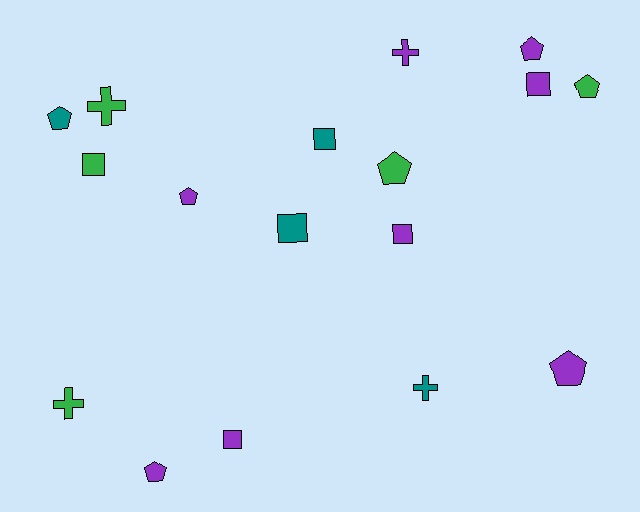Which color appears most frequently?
Purple, with 8 objects.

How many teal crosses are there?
There is 1 teal cross.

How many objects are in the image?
There are 17 objects.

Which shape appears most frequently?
Pentagon, with 7 objects.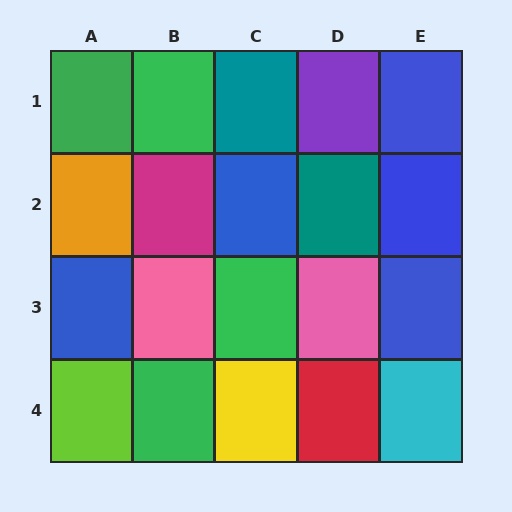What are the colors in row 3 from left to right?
Blue, pink, green, pink, blue.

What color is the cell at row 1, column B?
Green.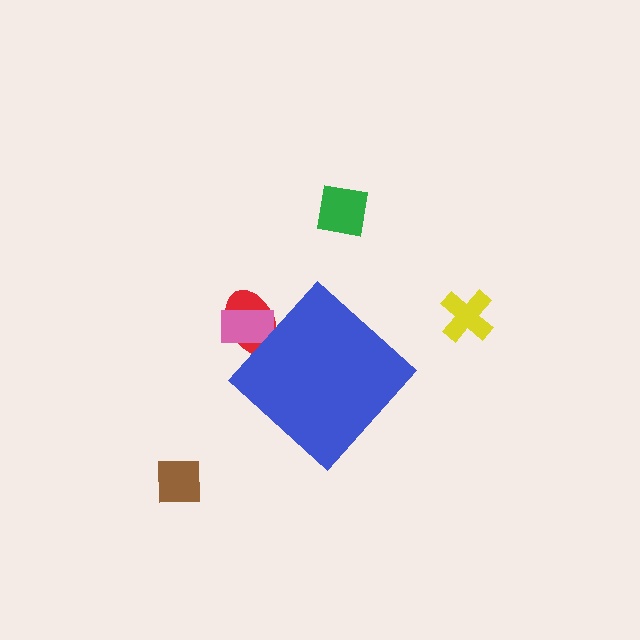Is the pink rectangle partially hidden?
Yes, the pink rectangle is partially hidden behind the blue diamond.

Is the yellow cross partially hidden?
No, the yellow cross is fully visible.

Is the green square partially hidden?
No, the green square is fully visible.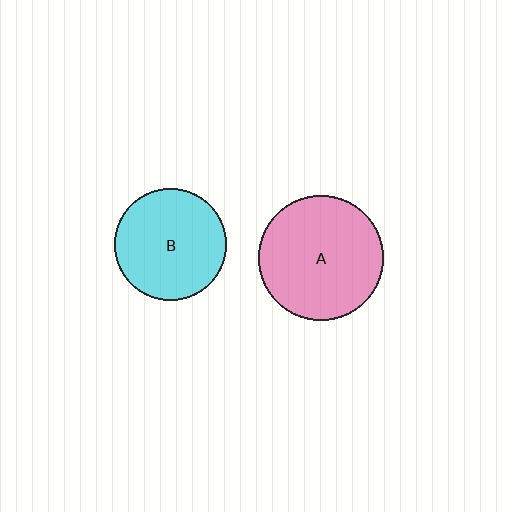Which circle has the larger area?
Circle A (pink).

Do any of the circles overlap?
No, none of the circles overlap.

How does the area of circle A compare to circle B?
Approximately 1.2 times.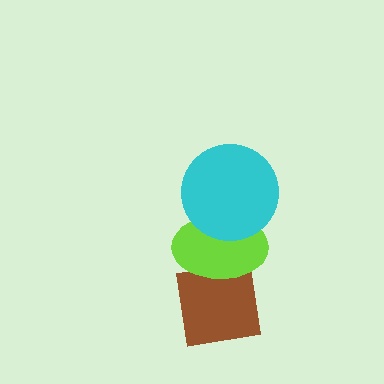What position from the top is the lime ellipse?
The lime ellipse is 2nd from the top.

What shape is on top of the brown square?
The lime ellipse is on top of the brown square.